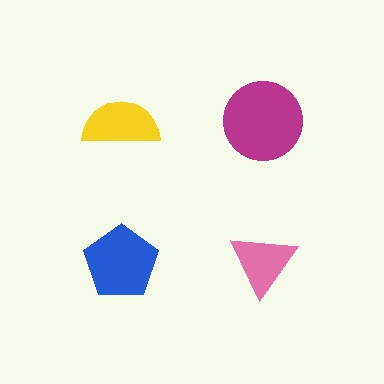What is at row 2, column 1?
A blue pentagon.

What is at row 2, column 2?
A pink triangle.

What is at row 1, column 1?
A yellow semicircle.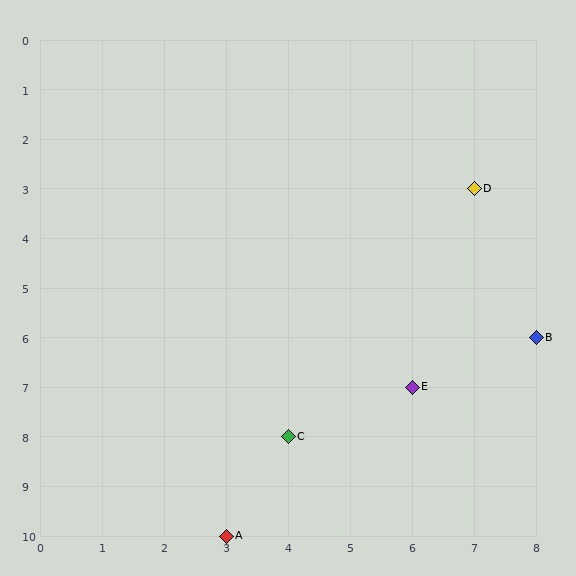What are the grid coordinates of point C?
Point C is at grid coordinates (4, 8).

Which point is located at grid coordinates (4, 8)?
Point C is at (4, 8).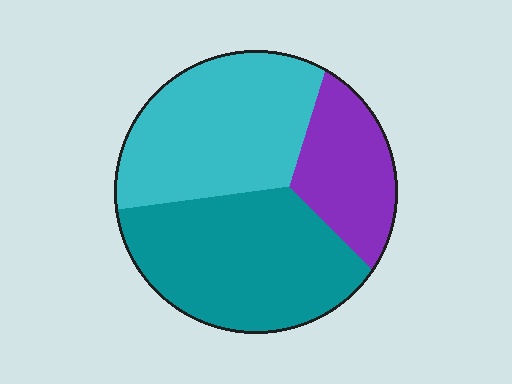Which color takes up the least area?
Purple, at roughly 20%.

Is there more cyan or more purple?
Cyan.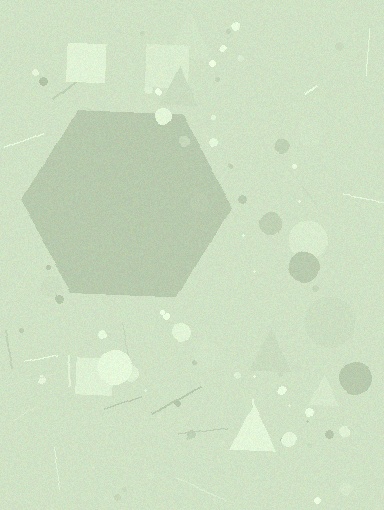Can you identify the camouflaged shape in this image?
The camouflaged shape is a hexagon.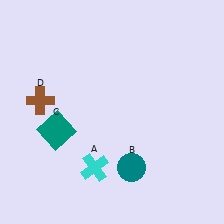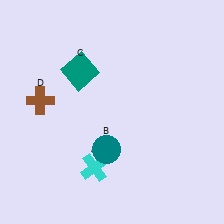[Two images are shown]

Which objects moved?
The objects that moved are: the teal circle (B), the teal square (C).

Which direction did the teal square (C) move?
The teal square (C) moved up.